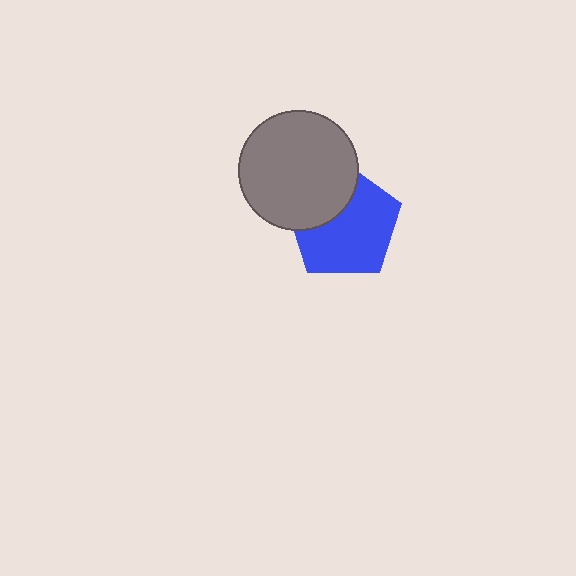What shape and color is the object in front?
The object in front is a gray circle.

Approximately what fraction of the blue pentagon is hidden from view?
Roughly 32% of the blue pentagon is hidden behind the gray circle.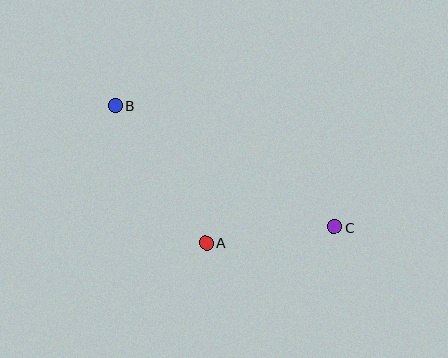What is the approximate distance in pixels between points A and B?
The distance between A and B is approximately 165 pixels.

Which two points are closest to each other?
Points A and C are closest to each other.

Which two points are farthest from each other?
Points B and C are farthest from each other.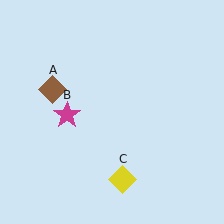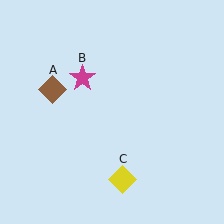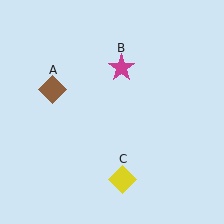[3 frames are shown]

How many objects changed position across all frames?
1 object changed position: magenta star (object B).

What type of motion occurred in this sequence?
The magenta star (object B) rotated clockwise around the center of the scene.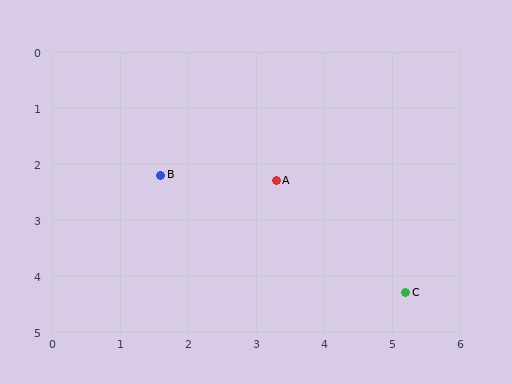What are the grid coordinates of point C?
Point C is at approximately (5.2, 4.3).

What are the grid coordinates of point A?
Point A is at approximately (3.3, 2.3).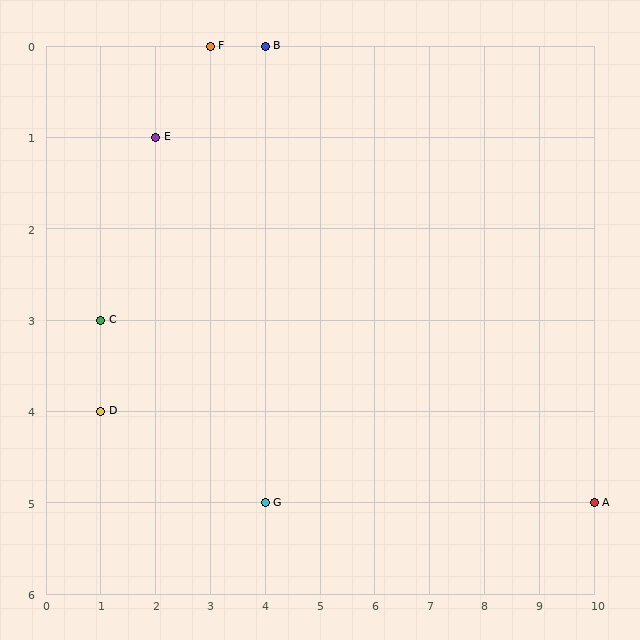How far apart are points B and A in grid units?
Points B and A are 6 columns and 5 rows apart (about 7.8 grid units diagonally).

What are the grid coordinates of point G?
Point G is at grid coordinates (4, 5).